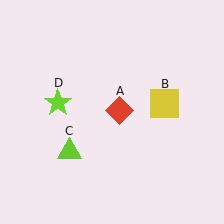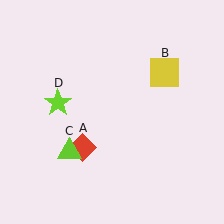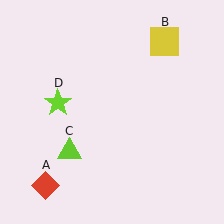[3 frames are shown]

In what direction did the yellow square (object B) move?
The yellow square (object B) moved up.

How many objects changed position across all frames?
2 objects changed position: red diamond (object A), yellow square (object B).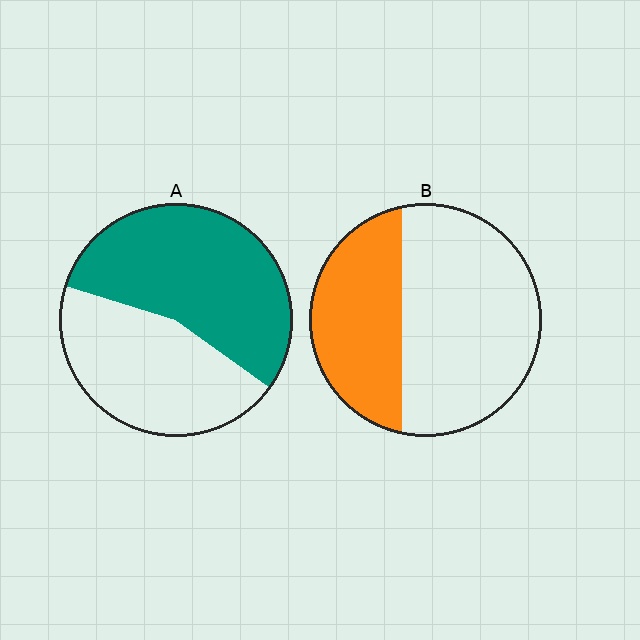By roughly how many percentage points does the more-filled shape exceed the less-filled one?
By roughly 20 percentage points (A over B).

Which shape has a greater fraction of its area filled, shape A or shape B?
Shape A.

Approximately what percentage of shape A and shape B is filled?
A is approximately 55% and B is approximately 35%.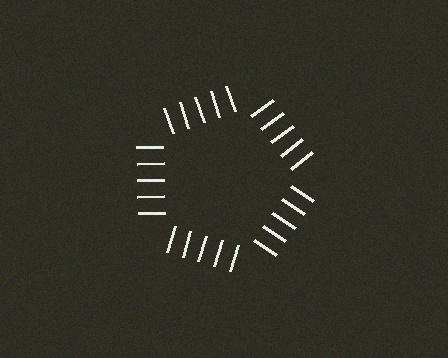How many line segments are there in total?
25 — 5 along each of the 5 edges.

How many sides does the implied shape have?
5 sides — the line-ends trace a pentagon.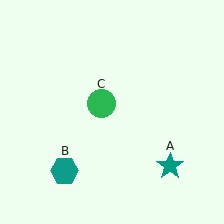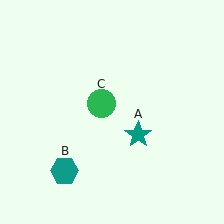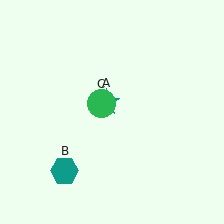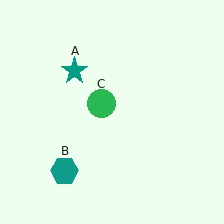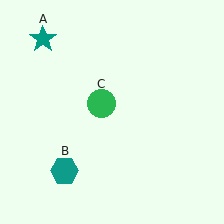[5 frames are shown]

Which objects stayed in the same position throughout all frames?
Teal hexagon (object B) and green circle (object C) remained stationary.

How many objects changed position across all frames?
1 object changed position: teal star (object A).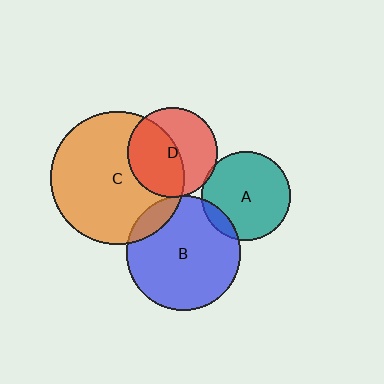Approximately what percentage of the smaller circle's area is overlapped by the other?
Approximately 5%.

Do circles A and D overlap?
Yes.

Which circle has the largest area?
Circle C (orange).